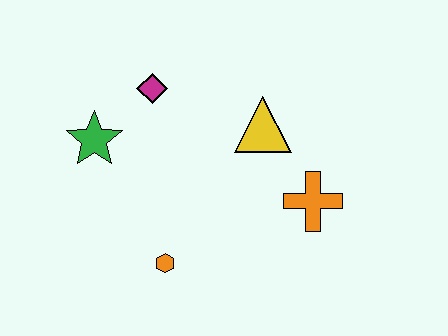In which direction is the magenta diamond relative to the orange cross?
The magenta diamond is to the left of the orange cross.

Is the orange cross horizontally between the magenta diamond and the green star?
No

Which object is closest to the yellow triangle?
The orange cross is closest to the yellow triangle.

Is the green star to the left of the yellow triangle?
Yes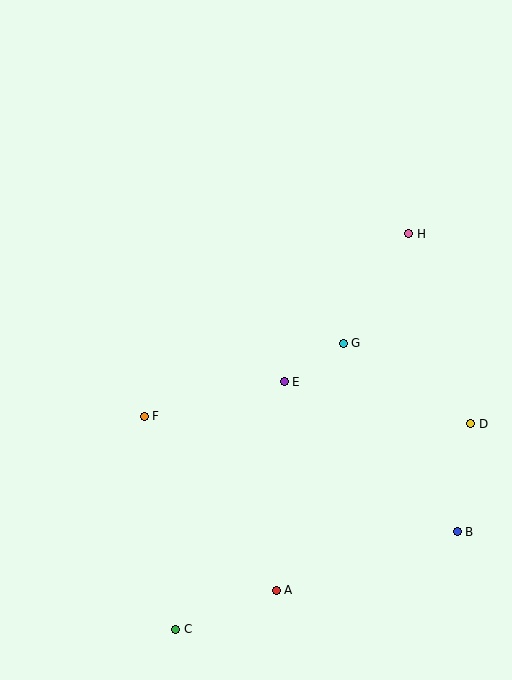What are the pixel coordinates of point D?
Point D is at (471, 424).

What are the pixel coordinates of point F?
Point F is at (144, 416).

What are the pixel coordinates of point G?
Point G is at (343, 343).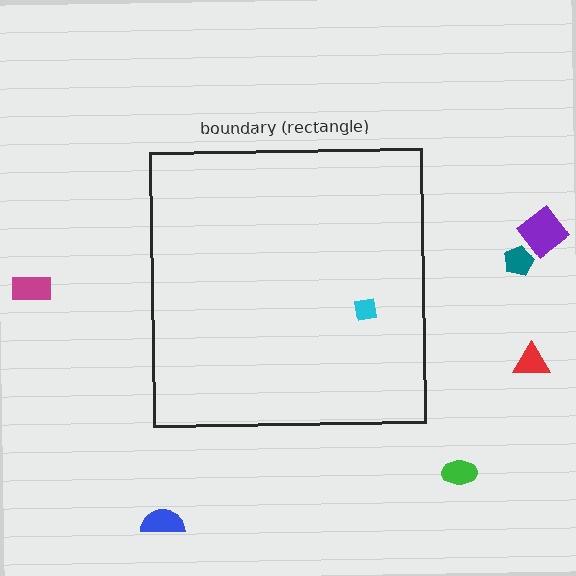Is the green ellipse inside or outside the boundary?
Outside.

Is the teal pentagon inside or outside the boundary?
Outside.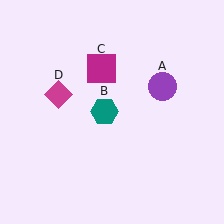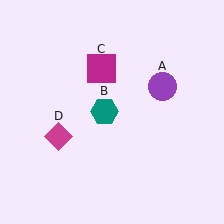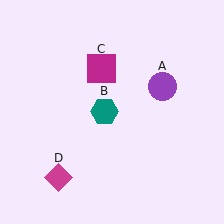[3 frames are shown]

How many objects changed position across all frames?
1 object changed position: magenta diamond (object D).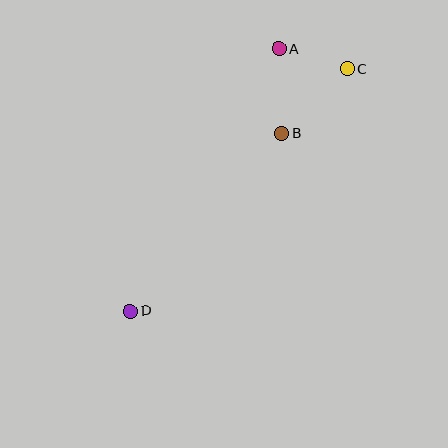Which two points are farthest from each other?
Points C and D are farthest from each other.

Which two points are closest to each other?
Points A and C are closest to each other.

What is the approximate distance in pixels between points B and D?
The distance between B and D is approximately 234 pixels.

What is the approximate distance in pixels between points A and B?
The distance between A and B is approximately 84 pixels.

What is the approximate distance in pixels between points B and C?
The distance between B and C is approximately 92 pixels.